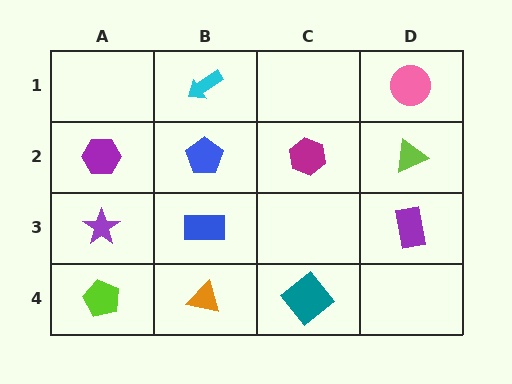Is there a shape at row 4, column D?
No, that cell is empty.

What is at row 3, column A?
A purple star.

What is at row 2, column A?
A purple hexagon.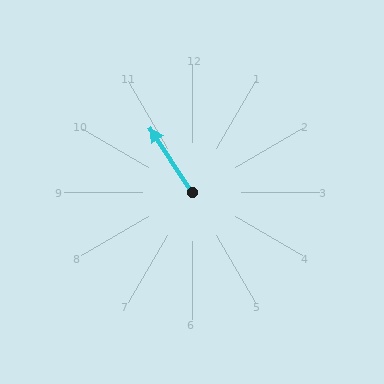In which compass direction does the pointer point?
Northwest.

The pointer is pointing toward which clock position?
Roughly 11 o'clock.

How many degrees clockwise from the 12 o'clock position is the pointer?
Approximately 327 degrees.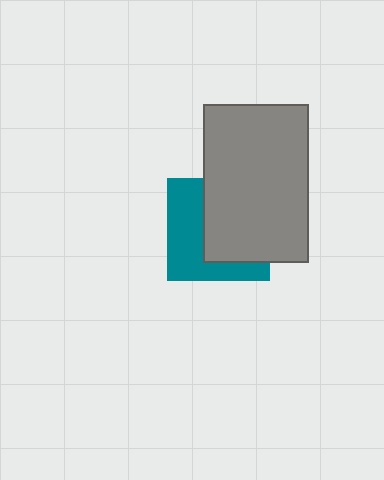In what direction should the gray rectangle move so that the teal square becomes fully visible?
The gray rectangle should move right. That is the shortest direction to clear the overlap and leave the teal square fully visible.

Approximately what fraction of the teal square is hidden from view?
Roughly 54% of the teal square is hidden behind the gray rectangle.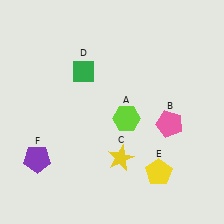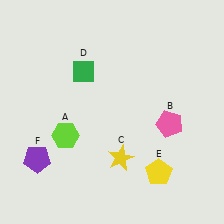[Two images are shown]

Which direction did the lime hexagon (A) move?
The lime hexagon (A) moved left.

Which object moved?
The lime hexagon (A) moved left.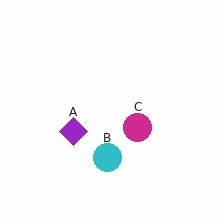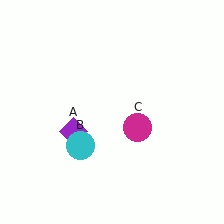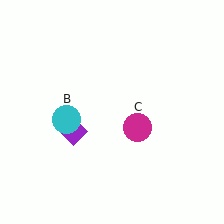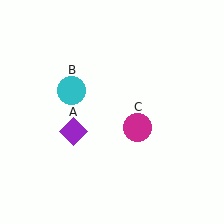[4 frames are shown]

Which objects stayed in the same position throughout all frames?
Purple diamond (object A) and magenta circle (object C) remained stationary.